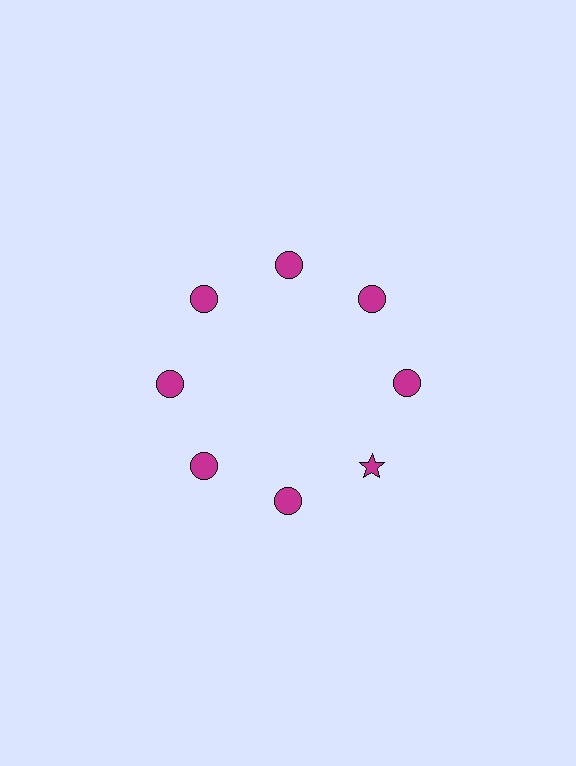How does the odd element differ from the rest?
It has a different shape: star instead of circle.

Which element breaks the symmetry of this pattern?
The magenta star at roughly the 4 o'clock position breaks the symmetry. All other shapes are magenta circles.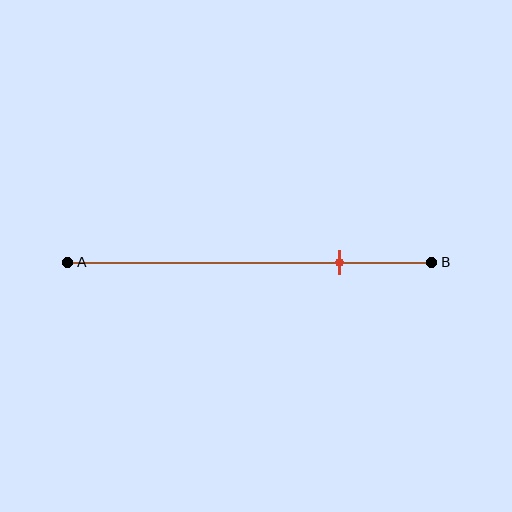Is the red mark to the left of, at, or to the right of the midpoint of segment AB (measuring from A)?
The red mark is to the right of the midpoint of segment AB.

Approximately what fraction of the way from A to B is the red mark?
The red mark is approximately 75% of the way from A to B.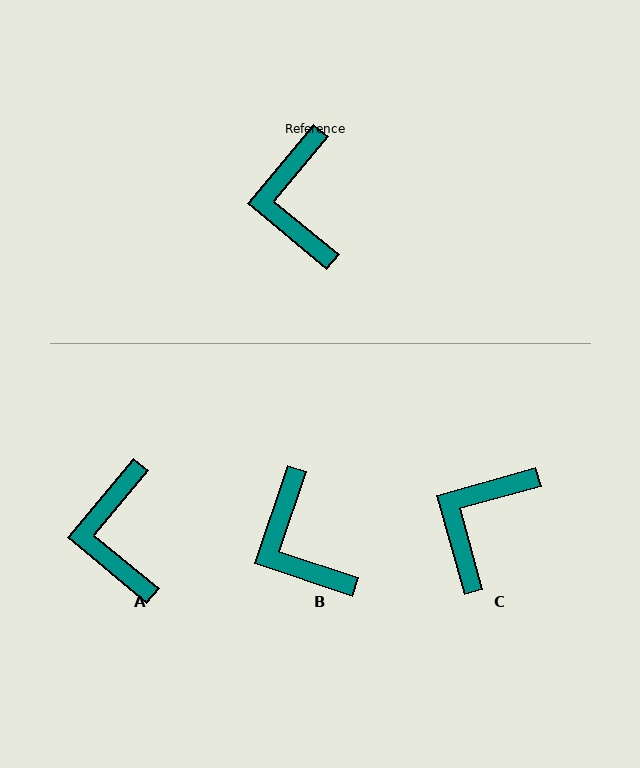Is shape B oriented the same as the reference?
No, it is off by about 21 degrees.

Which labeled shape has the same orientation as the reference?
A.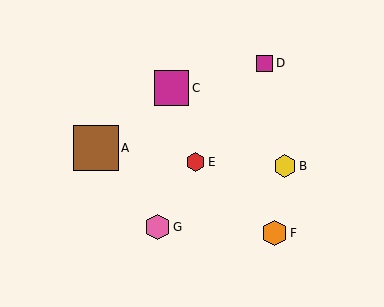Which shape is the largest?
The brown square (labeled A) is the largest.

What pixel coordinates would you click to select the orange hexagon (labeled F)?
Click at (275, 233) to select the orange hexagon F.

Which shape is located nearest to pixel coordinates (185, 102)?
The magenta square (labeled C) at (171, 88) is nearest to that location.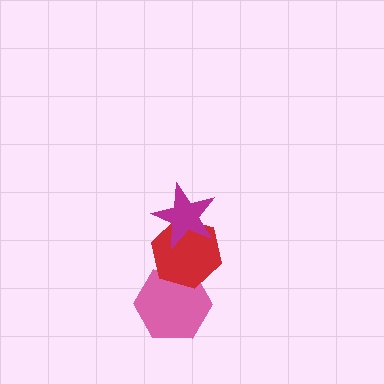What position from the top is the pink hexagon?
The pink hexagon is 3rd from the top.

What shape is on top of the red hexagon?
The magenta star is on top of the red hexagon.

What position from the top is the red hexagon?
The red hexagon is 2nd from the top.